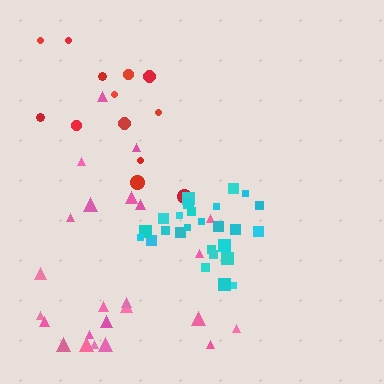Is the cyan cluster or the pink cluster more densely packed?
Cyan.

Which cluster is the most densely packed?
Cyan.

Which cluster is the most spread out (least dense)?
Red.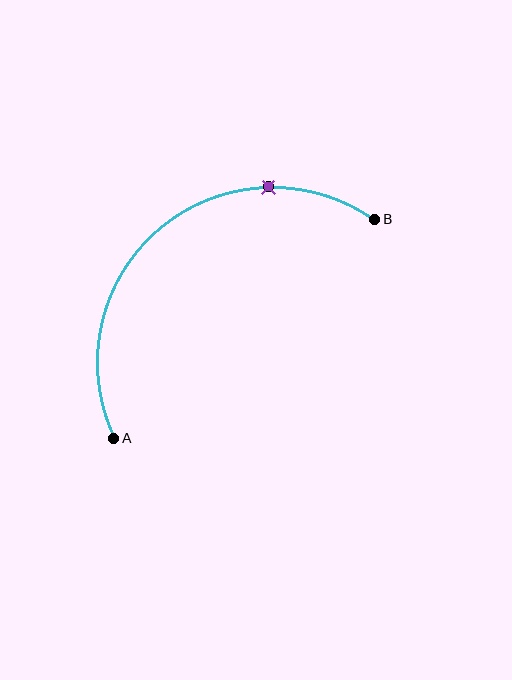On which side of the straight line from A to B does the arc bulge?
The arc bulges above and to the left of the straight line connecting A and B.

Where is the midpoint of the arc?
The arc midpoint is the point on the curve farthest from the straight line joining A and B. It sits above and to the left of that line.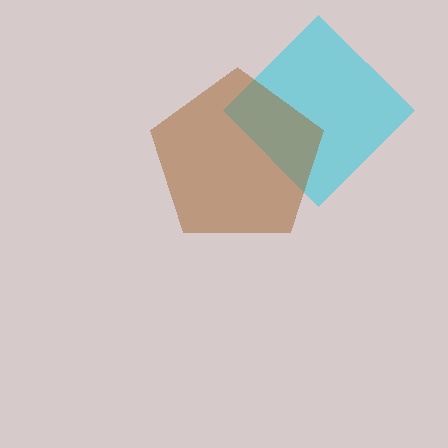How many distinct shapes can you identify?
There are 2 distinct shapes: a cyan diamond, a brown pentagon.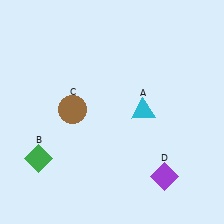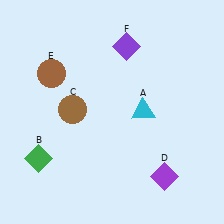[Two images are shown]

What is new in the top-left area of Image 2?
A brown circle (E) was added in the top-left area of Image 2.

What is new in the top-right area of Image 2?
A purple diamond (F) was added in the top-right area of Image 2.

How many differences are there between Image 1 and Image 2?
There are 2 differences between the two images.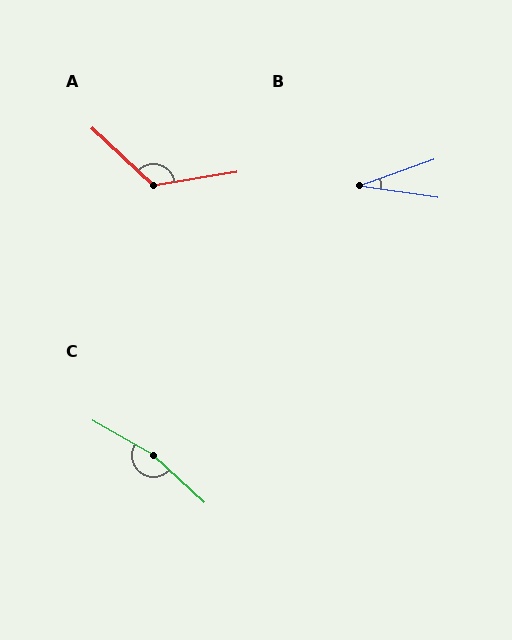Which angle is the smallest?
B, at approximately 28 degrees.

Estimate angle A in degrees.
Approximately 128 degrees.